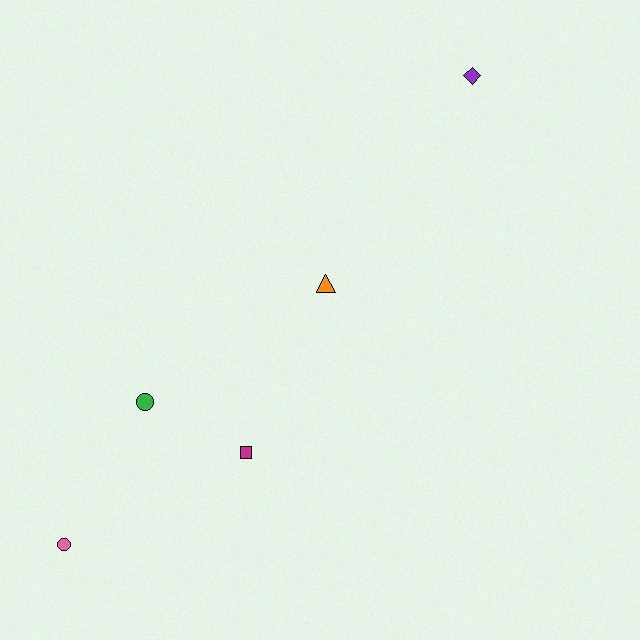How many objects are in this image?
There are 5 objects.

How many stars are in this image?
There are no stars.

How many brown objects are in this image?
There are no brown objects.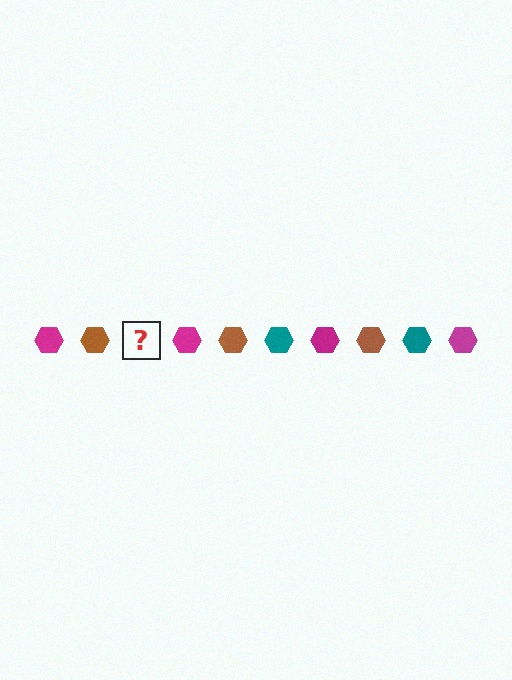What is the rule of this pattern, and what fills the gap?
The rule is that the pattern cycles through magenta, brown, teal hexagons. The gap should be filled with a teal hexagon.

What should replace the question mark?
The question mark should be replaced with a teal hexagon.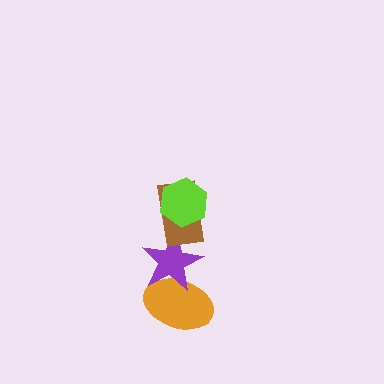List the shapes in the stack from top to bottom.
From top to bottom: the lime hexagon, the brown rectangle, the purple star, the orange ellipse.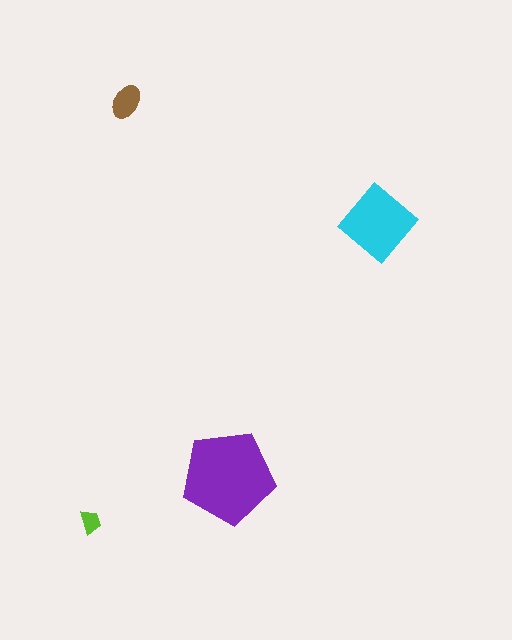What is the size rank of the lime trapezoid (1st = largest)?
4th.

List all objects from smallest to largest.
The lime trapezoid, the brown ellipse, the cyan diamond, the purple pentagon.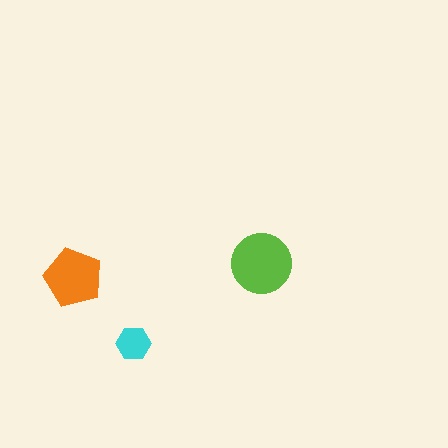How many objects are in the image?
There are 3 objects in the image.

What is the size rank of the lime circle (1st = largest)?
1st.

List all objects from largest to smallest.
The lime circle, the orange pentagon, the cyan hexagon.